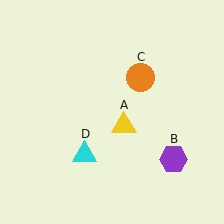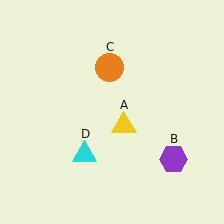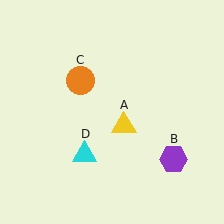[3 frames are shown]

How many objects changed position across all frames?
1 object changed position: orange circle (object C).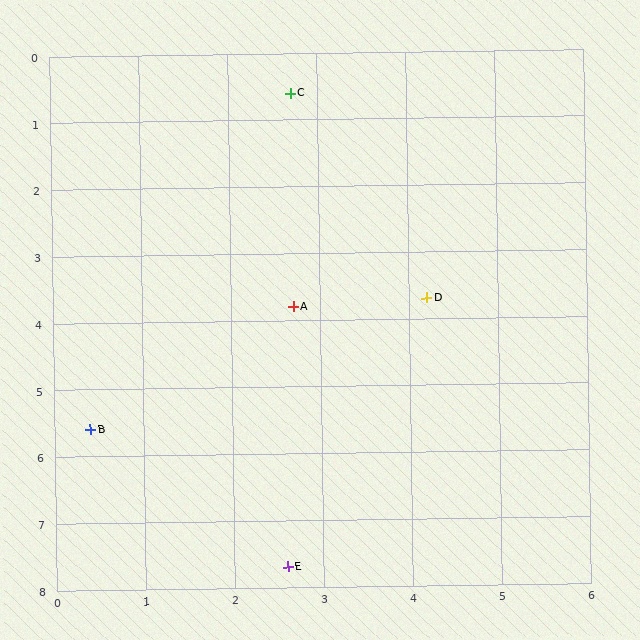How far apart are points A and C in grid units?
Points A and C are about 3.2 grid units apart.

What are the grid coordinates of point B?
Point B is at approximately (0.4, 5.6).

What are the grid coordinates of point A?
Point A is at approximately (2.7, 3.8).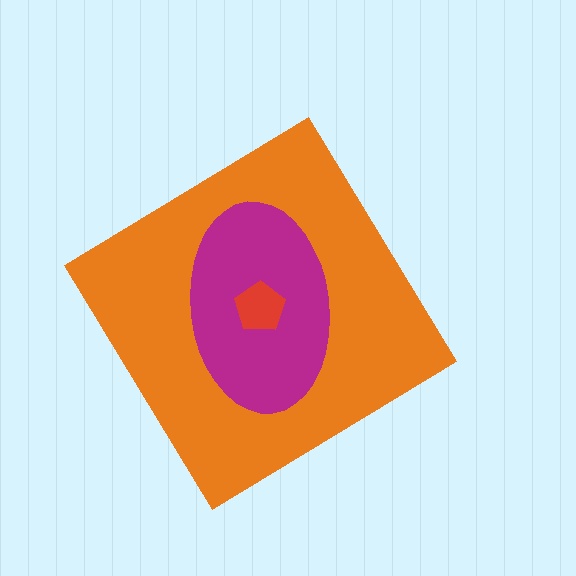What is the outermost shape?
The orange diamond.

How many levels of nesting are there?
3.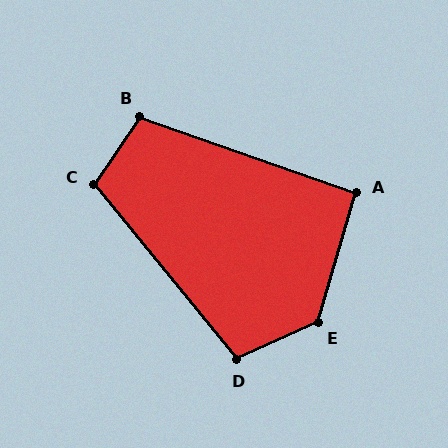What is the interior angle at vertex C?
Approximately 106 degrees (obtuse).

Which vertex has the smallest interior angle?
A, at approximately 93 degrees.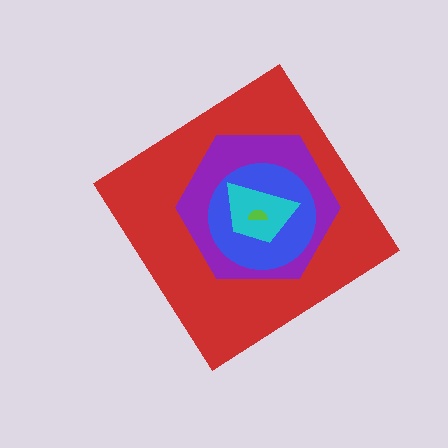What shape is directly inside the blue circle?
The cyan trapezoid.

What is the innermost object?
The lime semicircle.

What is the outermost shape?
The red diamond.